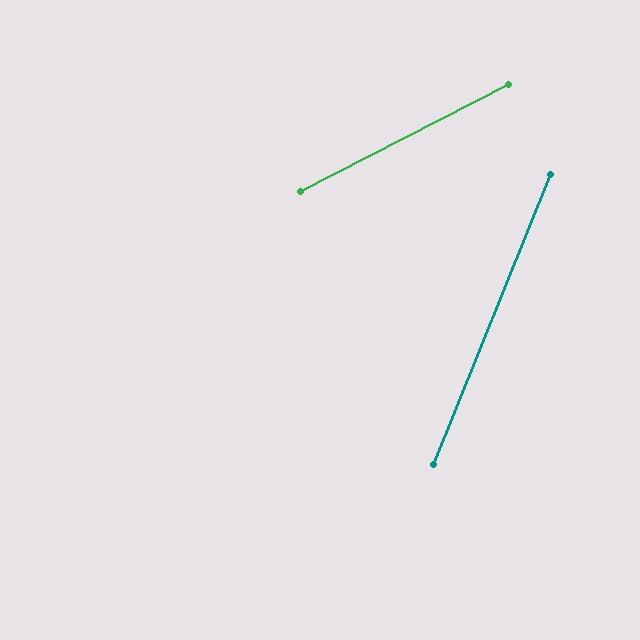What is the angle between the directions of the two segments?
Approximately 41 degrees.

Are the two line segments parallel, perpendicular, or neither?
Neither parallel nor perpendicular — they differ by about 41°.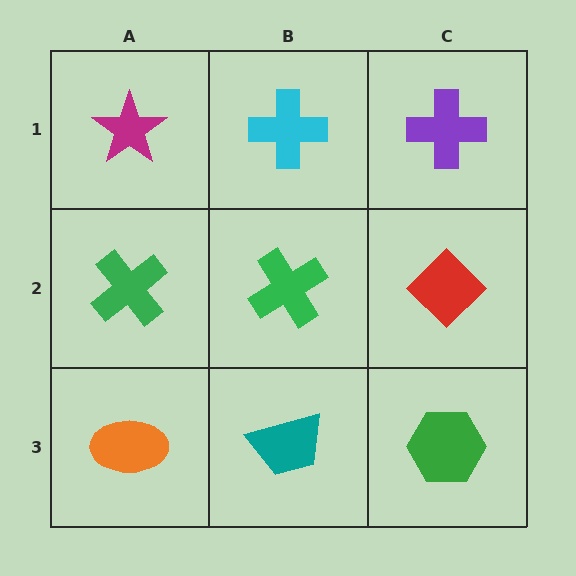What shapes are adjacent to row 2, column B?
A cyan cross (row 1, column B), a teal trapezoid (row 3, column B), a green cross (row 2, column A), a red diamond (row 2, column C).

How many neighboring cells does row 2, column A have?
3.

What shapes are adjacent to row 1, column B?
A green cross (row 2, column B), a magenta star (row 1, column A), a purple cross (row 1, column C).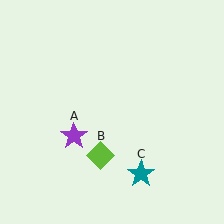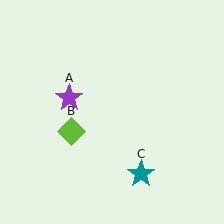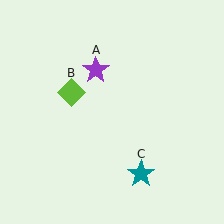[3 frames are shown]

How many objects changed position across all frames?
2 objects changed position: purple star (object A), lime diamond (object B).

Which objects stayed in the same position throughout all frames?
Teal star (object C) remained stationary.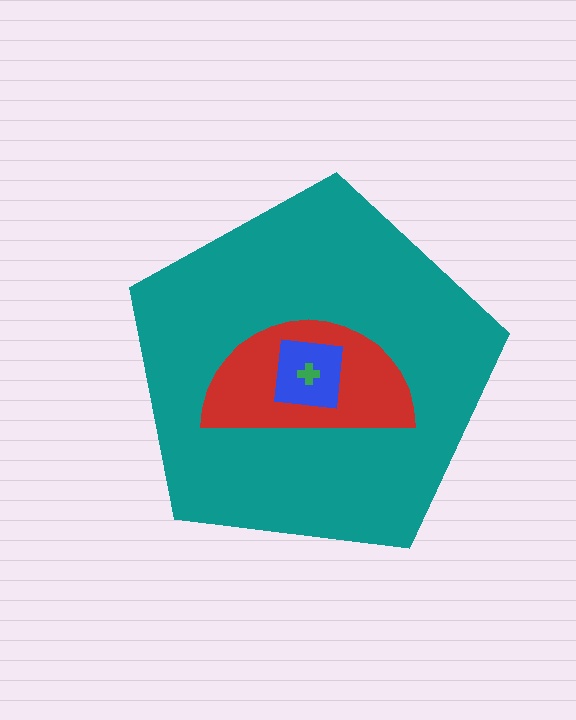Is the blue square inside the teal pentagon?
Yes.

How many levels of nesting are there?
4.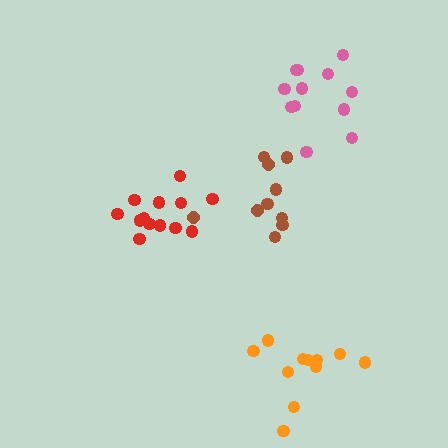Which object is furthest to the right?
The pink cluster is rightmost.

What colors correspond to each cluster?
The clusters are colored: orange, red, pink, brown.